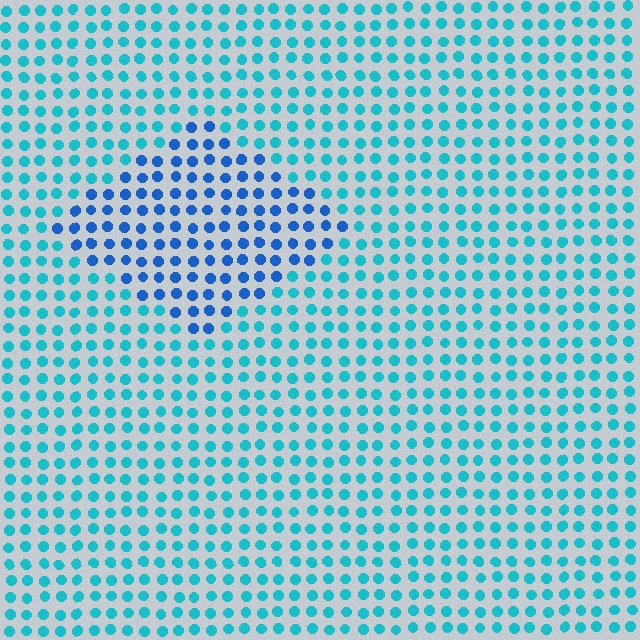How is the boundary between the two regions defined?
The boundary is defined purely by a slight shift in hue (about 32 degrees). Spacing, size, and orientation are identical on both sides.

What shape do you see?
I see a diamond.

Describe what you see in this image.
The image is filled with small cyan elements in a uniform arrangement. A diamond-shaped region is visible where the elements are tinted to a slightly different hue, forming a subtle color boundary.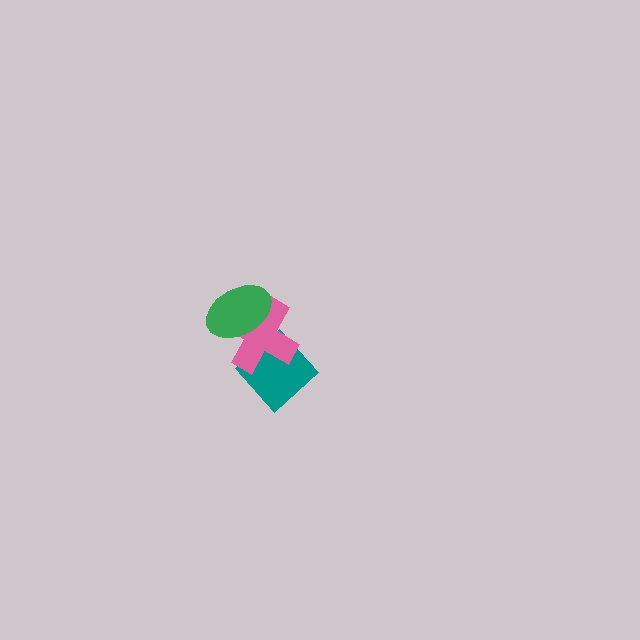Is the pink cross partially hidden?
Yes, it is partially covered by another shape.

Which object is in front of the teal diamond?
The pink cross is in front of the teal diamond.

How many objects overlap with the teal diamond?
1 object overlaps with the teal diamond.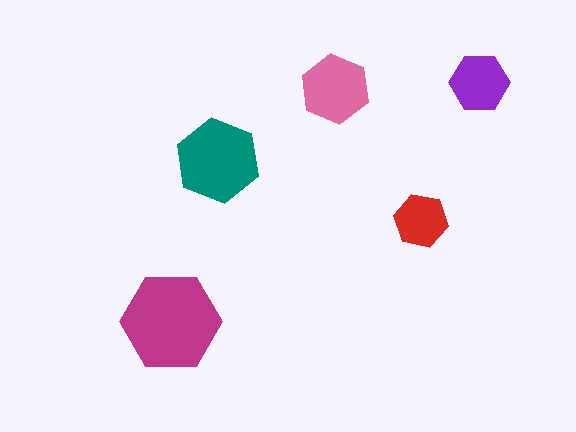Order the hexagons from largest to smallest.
the magenta one, the teal one, the pink one, the purple one, the red one.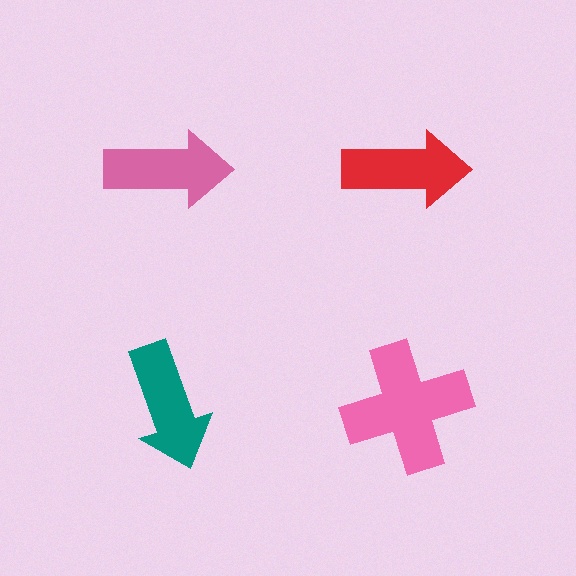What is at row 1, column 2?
A red arrow.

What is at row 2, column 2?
A pink cross.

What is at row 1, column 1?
A pink arrow.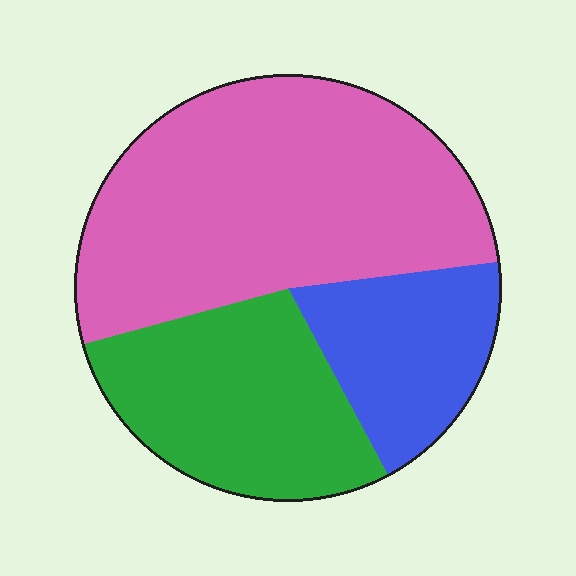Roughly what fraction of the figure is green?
Green takes up about one quarter (1/4) of the figure.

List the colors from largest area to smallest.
From largest to smallest: pink, green, blue.